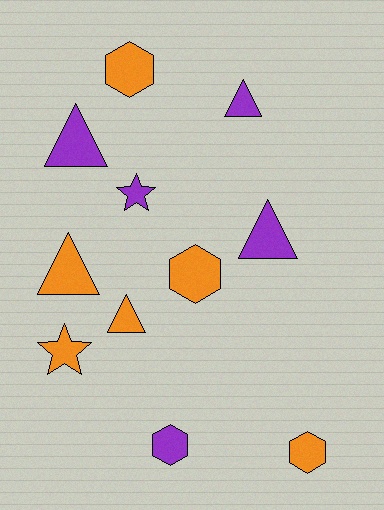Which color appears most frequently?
Orange, with 6 objects.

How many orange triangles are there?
There are 2 orange triangles.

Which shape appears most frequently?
Triangle, with 5 objects.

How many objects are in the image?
There are 11 objects.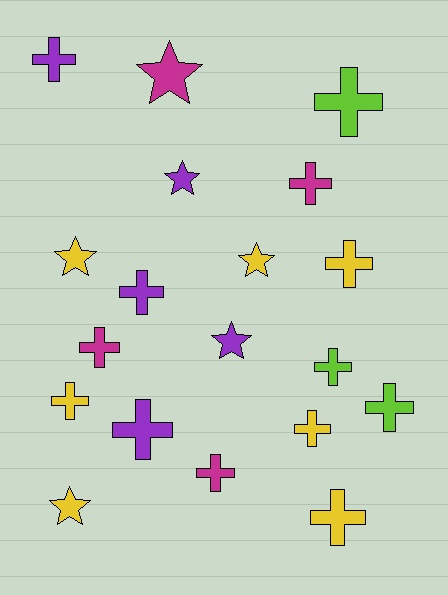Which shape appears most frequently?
Cross, with 13 objects.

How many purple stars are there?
There are 2 purple stars.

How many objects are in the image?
There are 19 objects.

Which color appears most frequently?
Yellow, with 7 objects.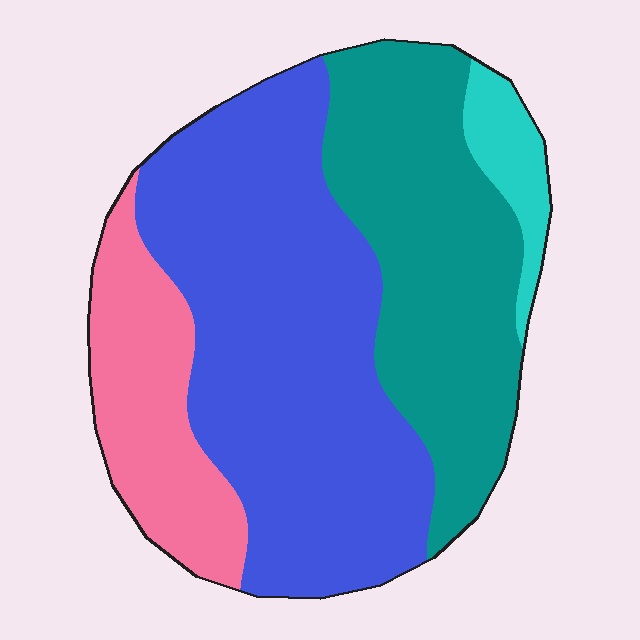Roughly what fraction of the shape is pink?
Pink takes up less than a quarter of the shape.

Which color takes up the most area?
Blue, at roughly 45%.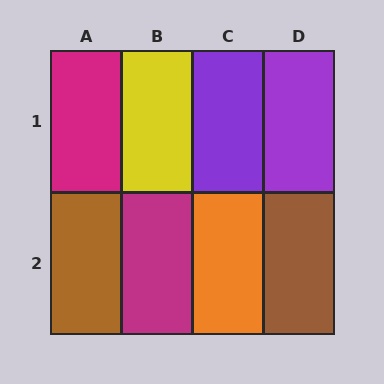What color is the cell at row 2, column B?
Magenta.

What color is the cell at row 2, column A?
Brown.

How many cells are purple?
2 cells are purple.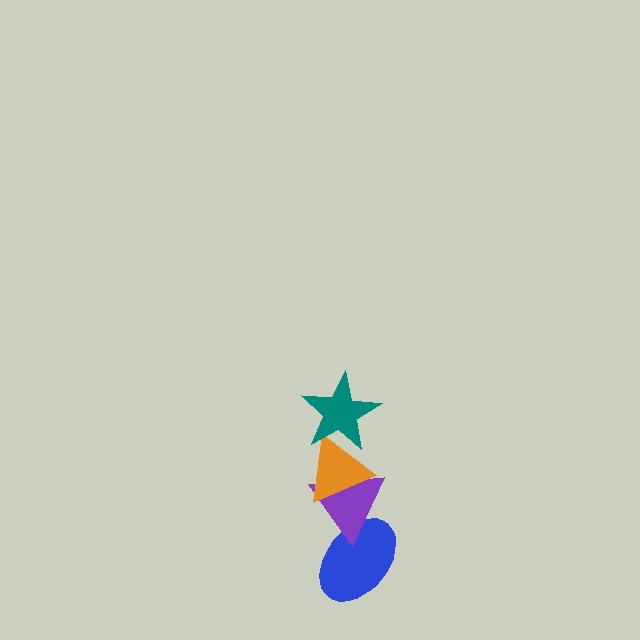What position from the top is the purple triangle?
The purple triangle is 3rd from the top.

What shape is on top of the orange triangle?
The teal star is on top of the orange triangle.